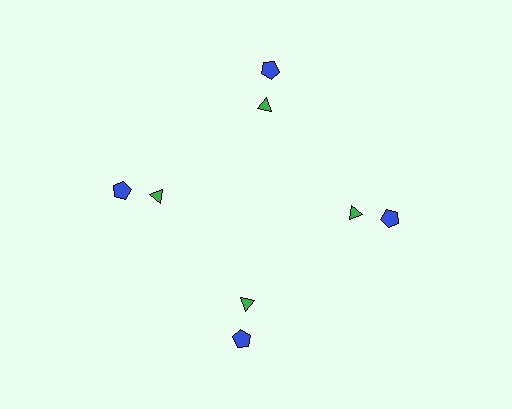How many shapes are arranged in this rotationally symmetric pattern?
There are 8 shapes, arranged in 4 groups of 2.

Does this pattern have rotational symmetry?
Yes, this pattern has 4-fold rotational symmetry. It looks the same after rotating 90 degrees around the center.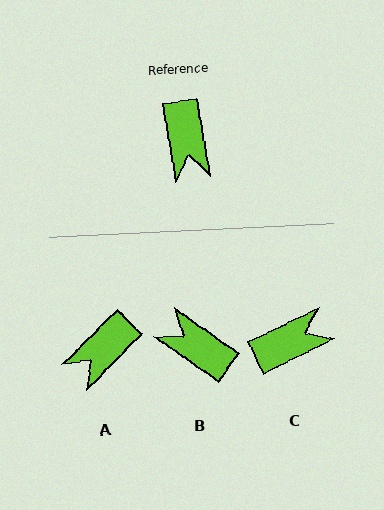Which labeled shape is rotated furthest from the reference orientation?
B, about 135 degrees away.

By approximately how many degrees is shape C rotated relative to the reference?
Approximately 106 degrees counter-clockwise.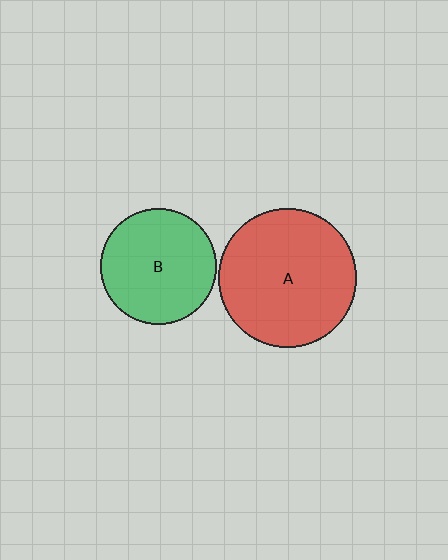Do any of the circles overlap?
No, none of the circles overlap.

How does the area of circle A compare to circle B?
Approximately 1.4 times.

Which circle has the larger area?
Circle A (red).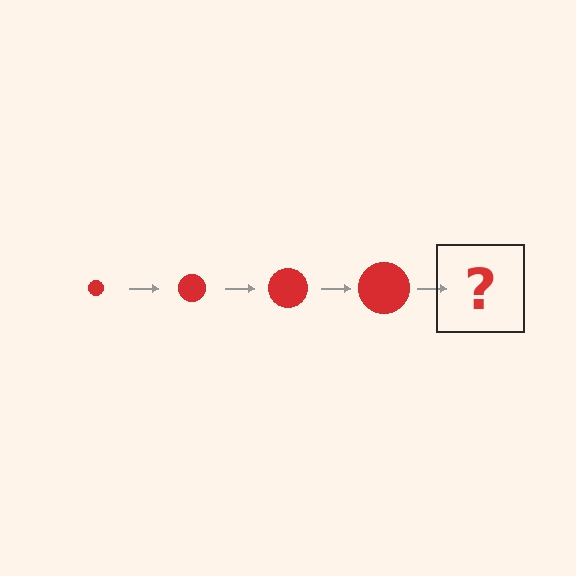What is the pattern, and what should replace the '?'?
The pattern is that the circle gets progressively larger each step. The '?' should be a red circle, larger than the previous one.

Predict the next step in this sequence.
The next step is a red circle, larger than the previous one.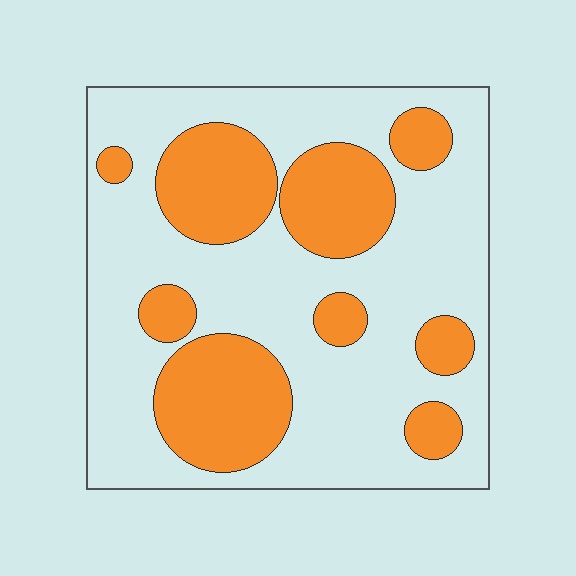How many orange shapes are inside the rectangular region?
9.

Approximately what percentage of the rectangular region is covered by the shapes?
Approximately 30%.